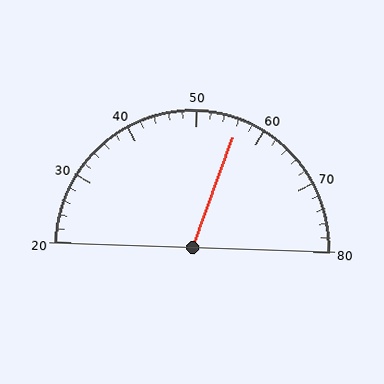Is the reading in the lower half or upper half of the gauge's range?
The reading is in the upper half of the range (20 to 80).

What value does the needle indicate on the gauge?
The needle indicates approximately 56.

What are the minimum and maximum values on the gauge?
The gauge ranges from 20 to 80.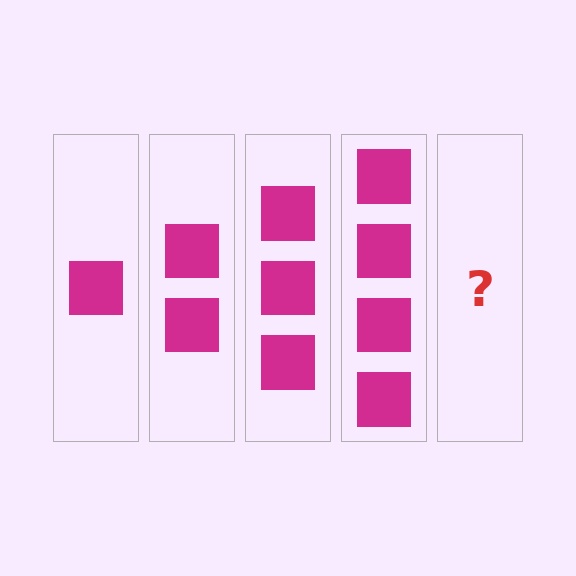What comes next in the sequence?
The next element should be 5 squares.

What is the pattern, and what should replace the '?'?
The pattern is that each step adds one more square. The '?' should be 5 squares.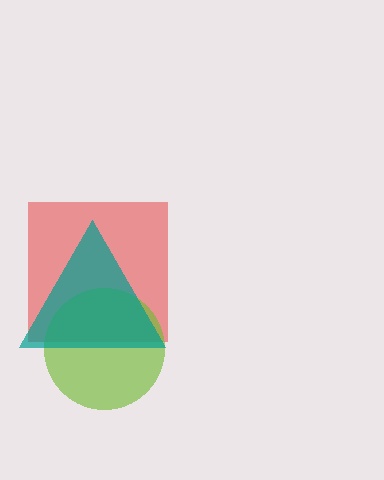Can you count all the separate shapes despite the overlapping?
Yes, there are 3 separate shapes.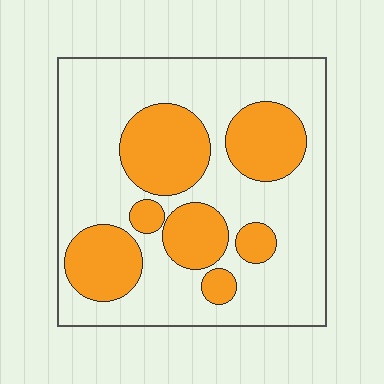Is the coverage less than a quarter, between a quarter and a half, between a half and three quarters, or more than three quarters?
Between a quarter and a half.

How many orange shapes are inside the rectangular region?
7.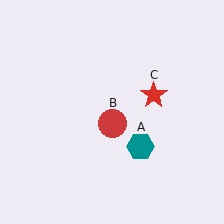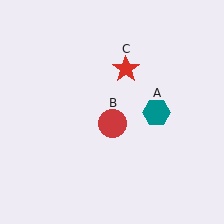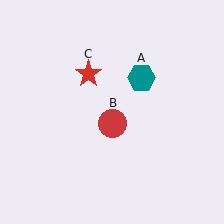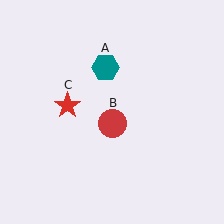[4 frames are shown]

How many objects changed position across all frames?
2 objects changed position: teal hexagon (object A), red star (object C).